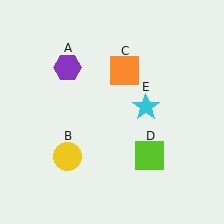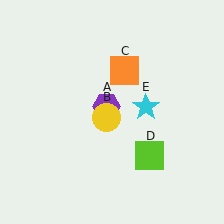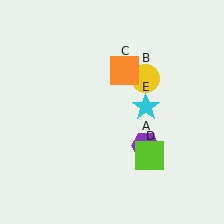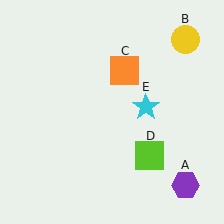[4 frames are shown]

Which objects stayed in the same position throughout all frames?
Orange square (object C) and lime square (object D) and cyan star (object E) remained stationary.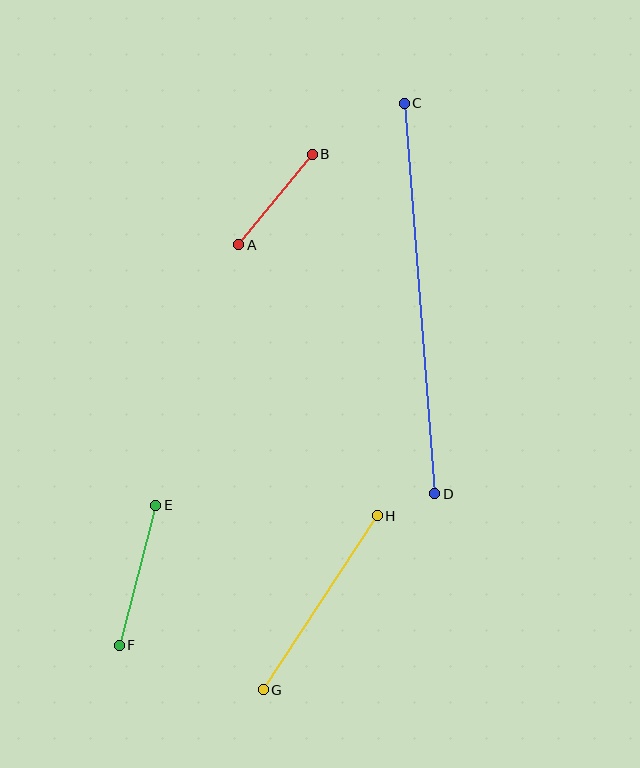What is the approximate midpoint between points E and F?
The midpoint is at approximately (138, 575) pixels.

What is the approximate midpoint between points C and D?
The midpoint is at approximately (419, 298) pixels.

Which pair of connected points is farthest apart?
Points C and D are farthest apart.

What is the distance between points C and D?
The distance is approximately 392 pixels.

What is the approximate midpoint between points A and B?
The midpoint is at approximately (275, 199) pixels.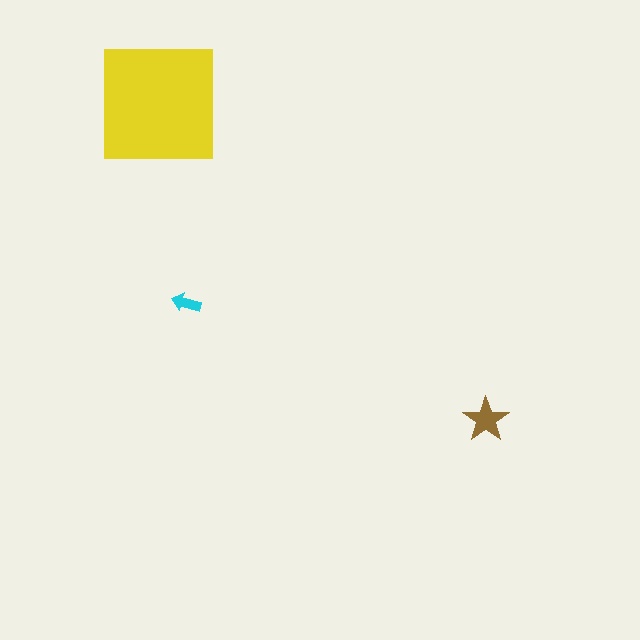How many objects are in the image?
There are 3 objects in the image.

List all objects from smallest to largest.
The cyan arrow, the brown star, the yellow square.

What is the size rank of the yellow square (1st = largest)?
1st.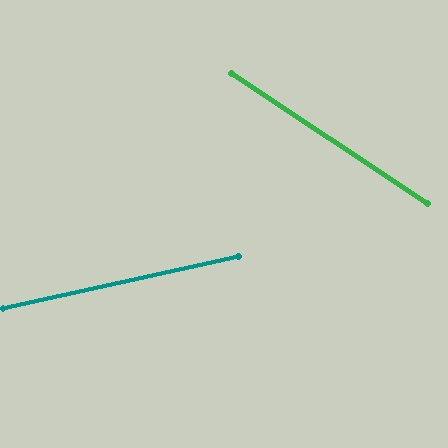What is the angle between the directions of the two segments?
Approximately 46 degrees.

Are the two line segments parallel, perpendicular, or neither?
Neither parallel nor perpendicular — they differ by about 46°.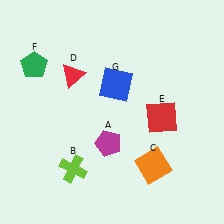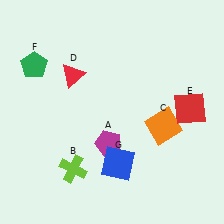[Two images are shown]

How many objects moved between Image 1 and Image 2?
3 objects moved between the two images.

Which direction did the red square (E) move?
The red square (E) moved right.